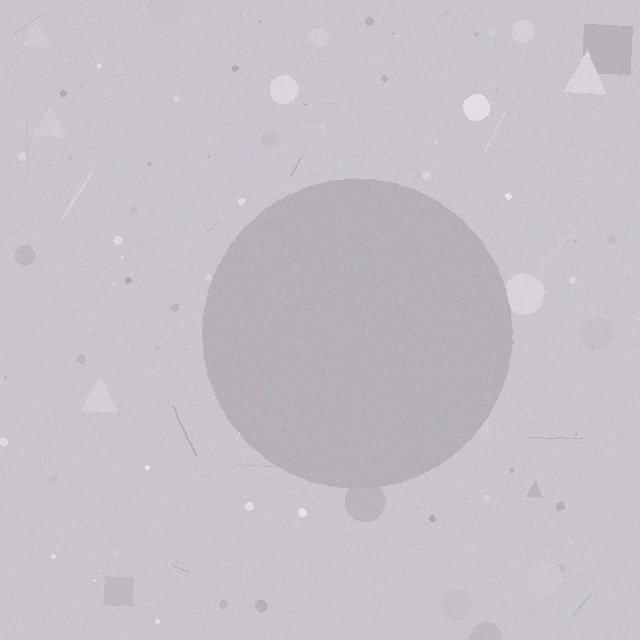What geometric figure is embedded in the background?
A circle is embedded in the background.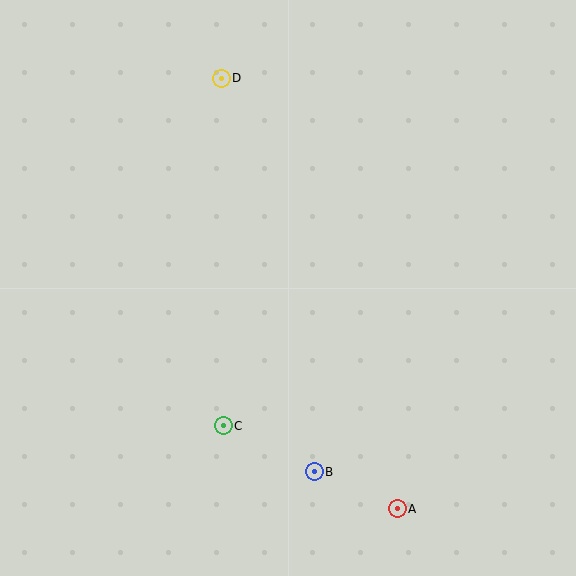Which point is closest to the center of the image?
Point C at (223, 426) is closest to the center.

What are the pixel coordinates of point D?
Point D is at (221, 78).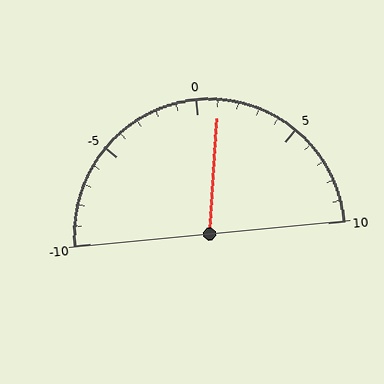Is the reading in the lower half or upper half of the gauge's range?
The reading is in the upper half of the range (-10 to 10).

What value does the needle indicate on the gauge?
The needle indicates approximately 1.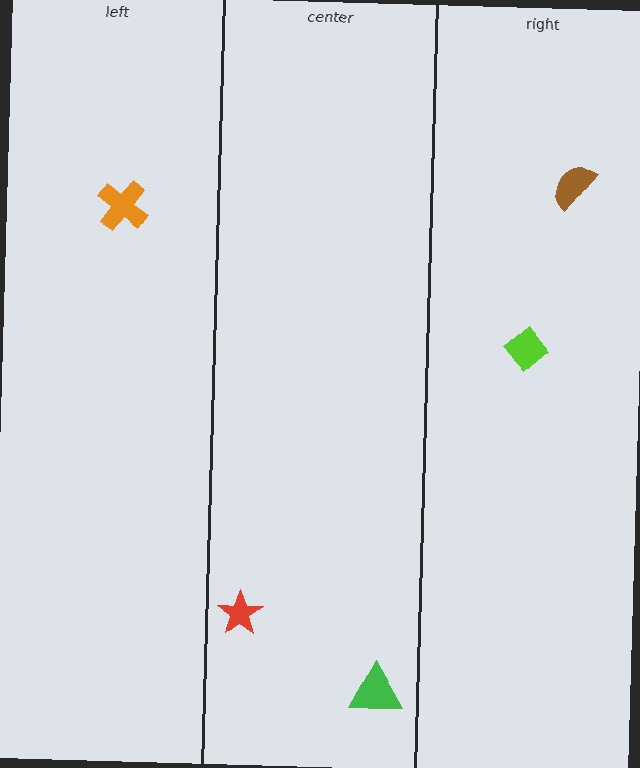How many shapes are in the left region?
1.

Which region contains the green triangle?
The center region.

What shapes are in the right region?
The lime diamond, the brown semicircle.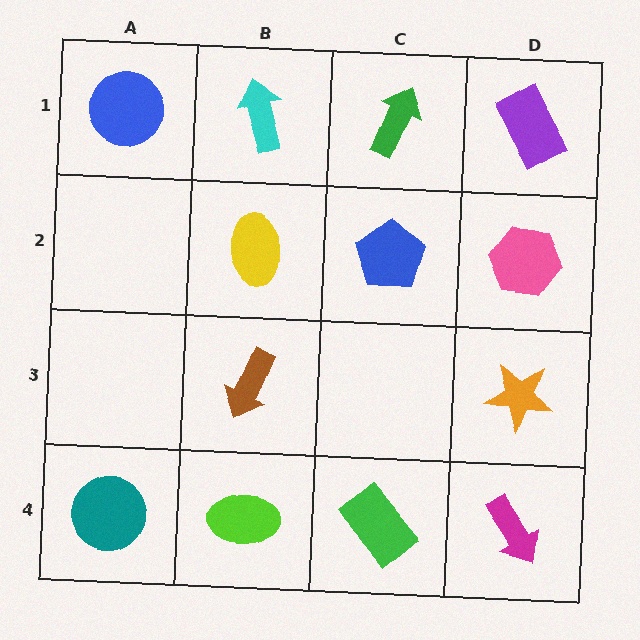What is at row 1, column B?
A cyan arrow.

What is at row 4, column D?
A magenta arrow.